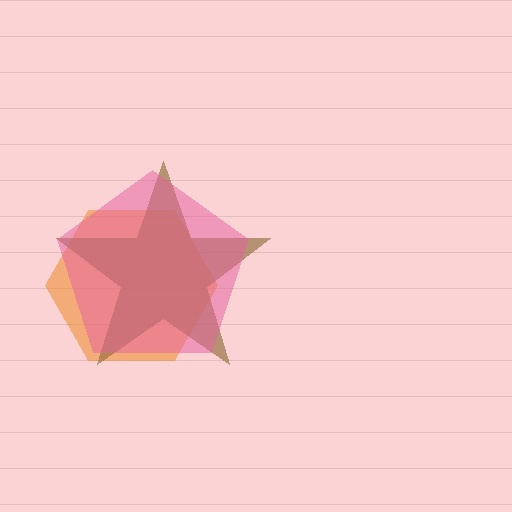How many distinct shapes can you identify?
There are 3 distinct shapes: an orange hexagon, a brown star, a pink pentagon.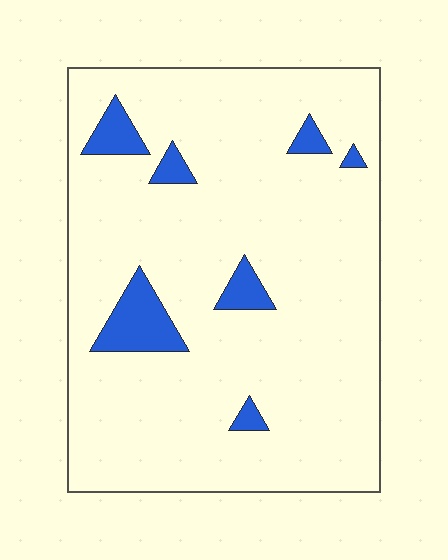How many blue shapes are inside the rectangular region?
7.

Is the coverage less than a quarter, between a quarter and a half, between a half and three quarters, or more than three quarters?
Less than a quarter.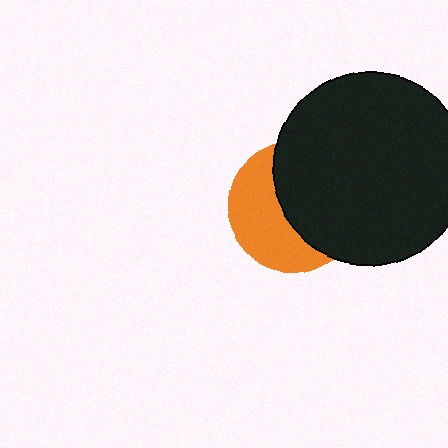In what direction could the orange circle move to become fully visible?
The orange circle could move left. That would shift it out from behind the black circle entirely.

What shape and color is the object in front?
The object in front is a black circle.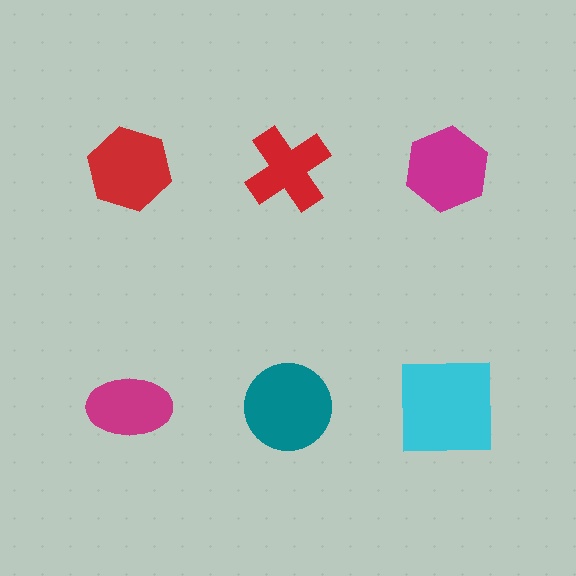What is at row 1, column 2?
A red cross.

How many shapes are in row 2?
3 shapes.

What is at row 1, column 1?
A red hexagon.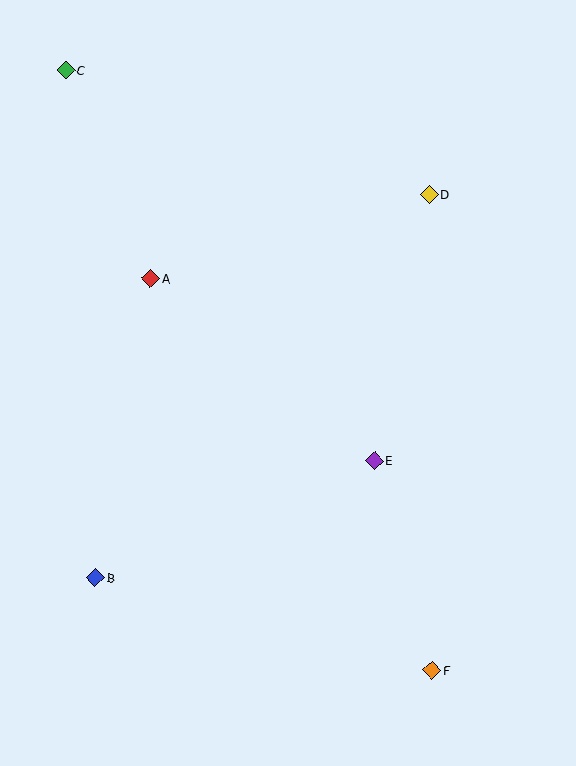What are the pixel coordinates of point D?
Point D is at (429, 194).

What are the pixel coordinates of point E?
Point E is at (375, 461).